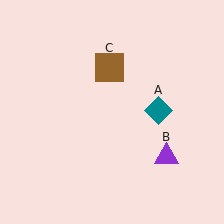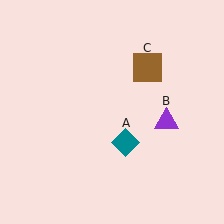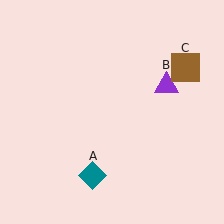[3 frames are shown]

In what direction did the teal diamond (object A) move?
The teal diamond (object A) moved down and to the left.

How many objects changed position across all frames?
3 objects changed position: teal diamond (object A), purple triangle (object B), brown square (object C).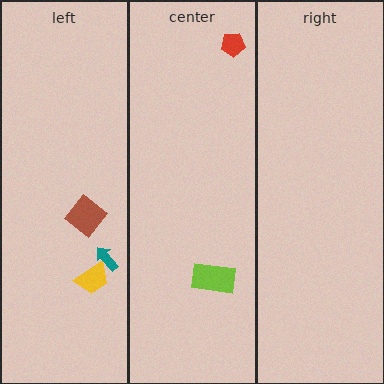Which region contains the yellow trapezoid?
The left region.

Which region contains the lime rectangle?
The center region.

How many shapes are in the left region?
3.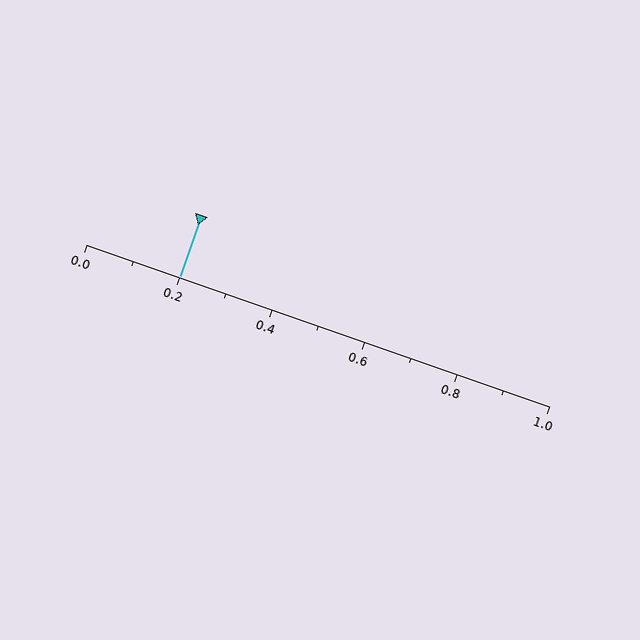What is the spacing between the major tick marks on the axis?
The major ticks are spaced 0.2 apart.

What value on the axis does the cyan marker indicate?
The marker indicates approximately 0.2.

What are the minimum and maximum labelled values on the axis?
The axis runs from 0.0 to 1.0.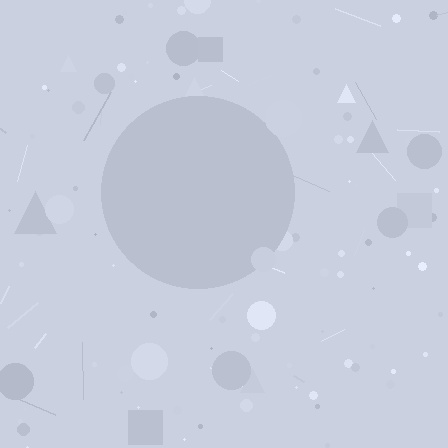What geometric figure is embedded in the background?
A circle is embedded in the background.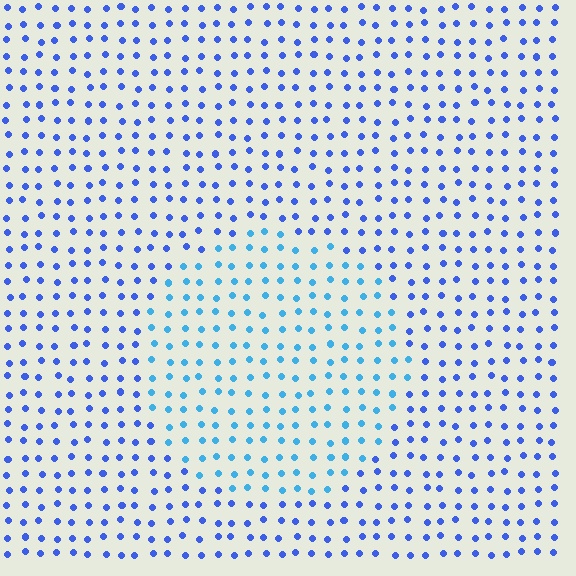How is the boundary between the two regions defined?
The boundary is defined purely by a slight shift in hue (about 30 degrees). Spacing, size, and orientation are identical on both sides.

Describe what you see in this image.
The image is filled with small blue elements in a uniform arrangement. A circle-shaped region is visible where the elements are tinted to a slightly different hue, forming a subtle color boundary.